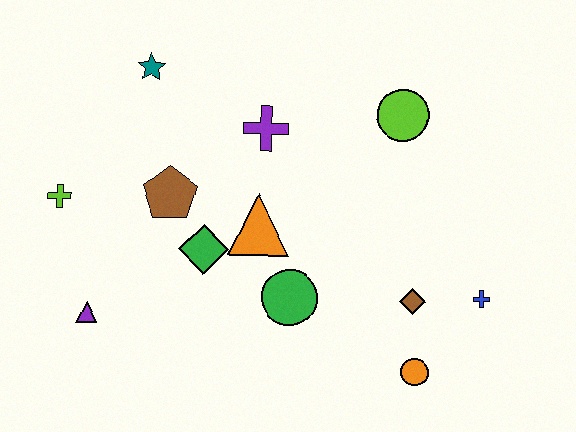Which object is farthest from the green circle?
The teal star is farthest from the green circle.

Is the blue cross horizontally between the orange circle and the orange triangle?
No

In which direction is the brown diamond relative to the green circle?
The brown diamond is to the right of the green circle.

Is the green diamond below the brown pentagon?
Yes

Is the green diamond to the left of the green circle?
Yes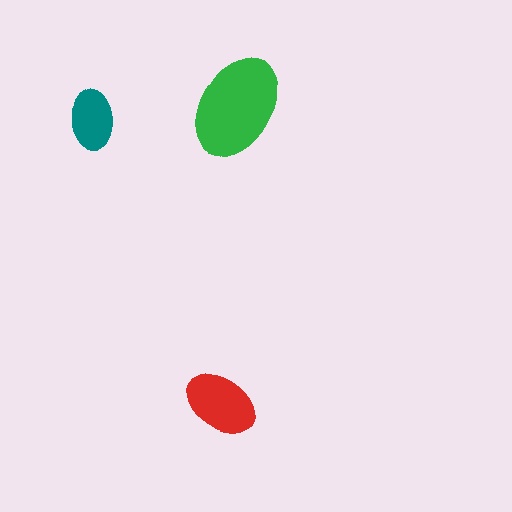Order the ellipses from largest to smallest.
the green one, the red one, the teal one.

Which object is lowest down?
The red ellipse is bottommost.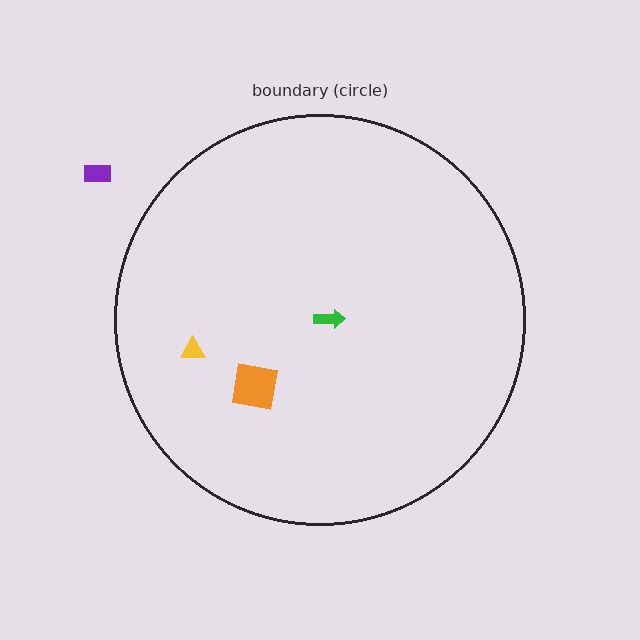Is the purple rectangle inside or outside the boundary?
Outside.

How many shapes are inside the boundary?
3 inside, 1 outside.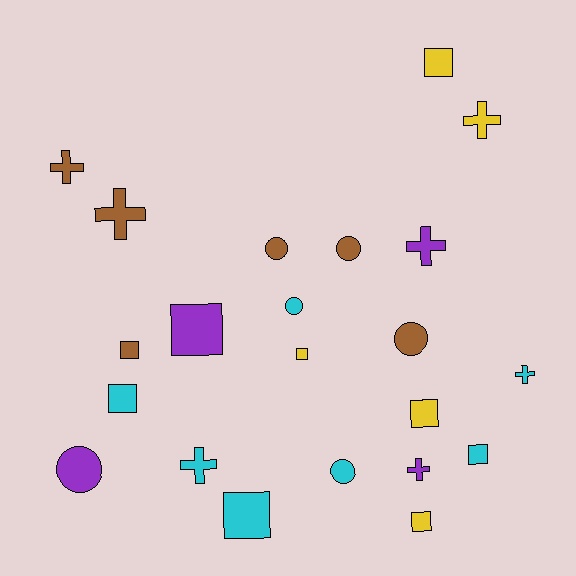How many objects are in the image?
There are 22 objects.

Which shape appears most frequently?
Square, with 9 objects.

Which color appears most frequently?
Cyan, with 7 objects.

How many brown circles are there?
There are 3 brown circles.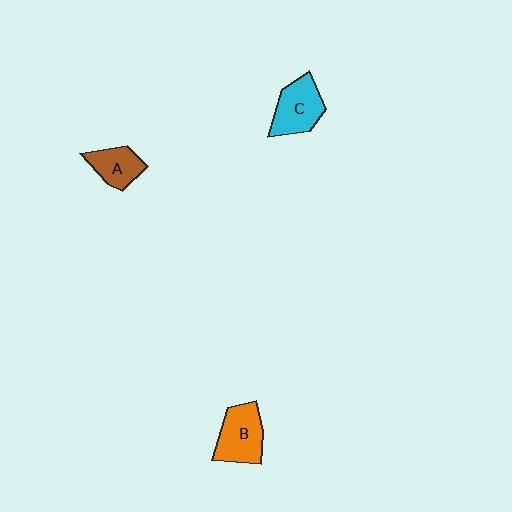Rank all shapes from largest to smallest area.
From largest to smallest: B (orange), C (cyan), A (brown).